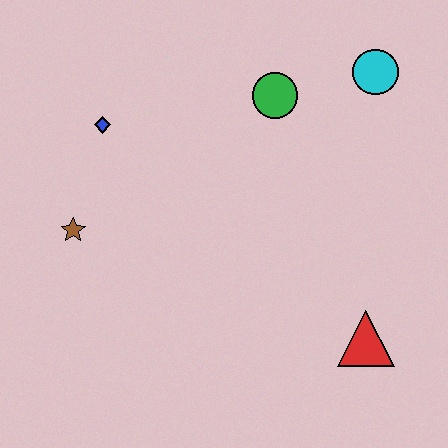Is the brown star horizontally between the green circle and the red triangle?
No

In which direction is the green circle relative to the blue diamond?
The green circle is to the right of the blue diamond.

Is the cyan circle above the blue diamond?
Yes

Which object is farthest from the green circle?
The red triangle is farthest from the green circle.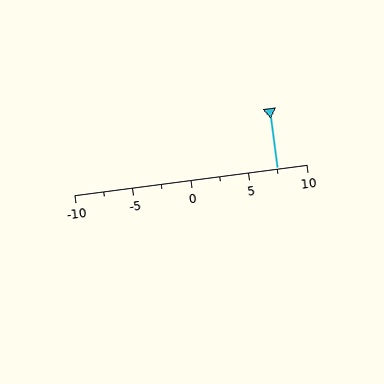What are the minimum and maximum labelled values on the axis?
The axis runs from -10 to 10.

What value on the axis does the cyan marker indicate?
The marker indicates approximately 7.5.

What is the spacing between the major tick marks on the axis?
The major ticks are spaced 5 apart.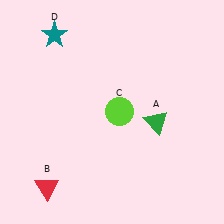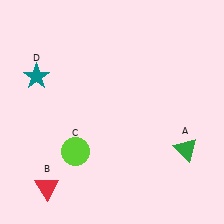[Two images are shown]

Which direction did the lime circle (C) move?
The lime circle (C) moved left.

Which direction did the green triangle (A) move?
The green triangle (A) moved right.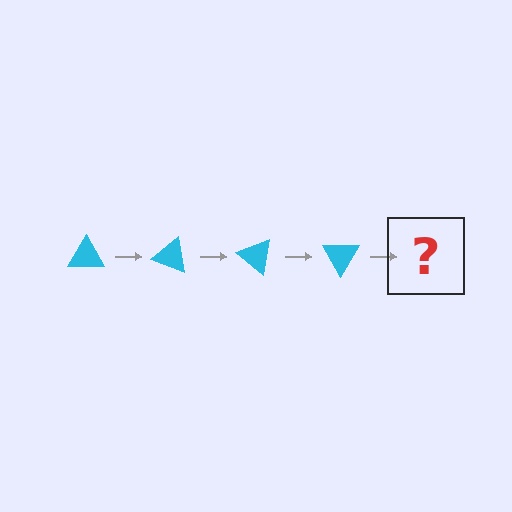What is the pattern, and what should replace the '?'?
The pattern is that the triangle rotates 20 degrees each step. The '?' should be a cyan triangle rotated 80 degrees.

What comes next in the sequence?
The next element should be a cyan triangle rotated 80 degrees.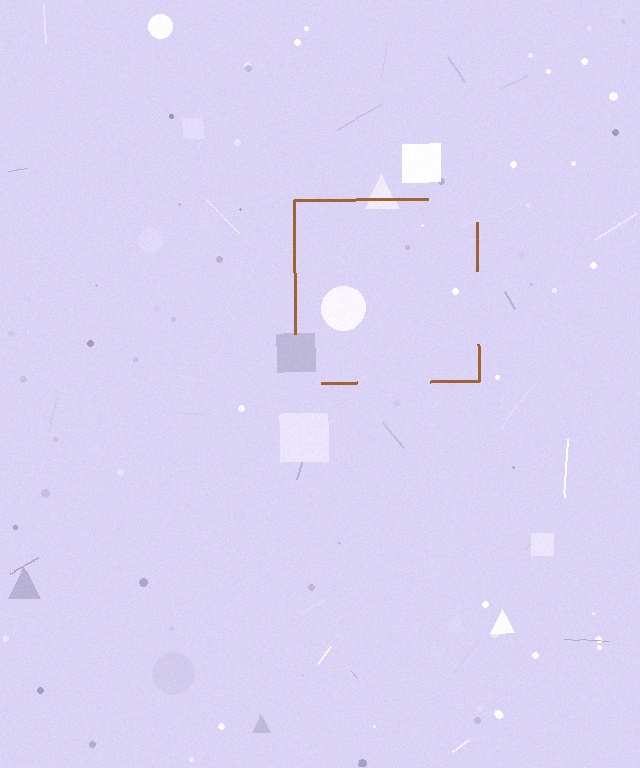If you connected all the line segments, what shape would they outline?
They would outline a square.